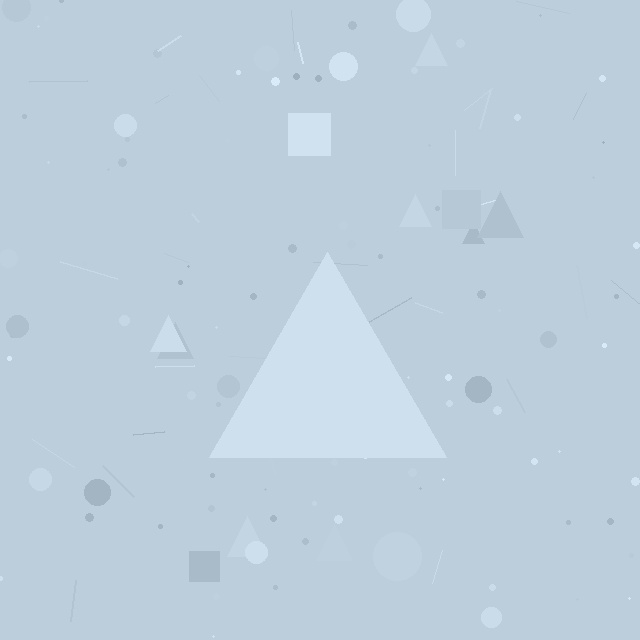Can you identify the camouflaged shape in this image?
The camouflaged shape is a triangle.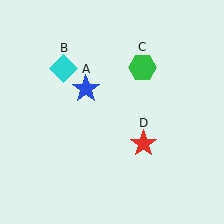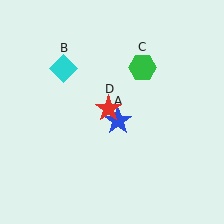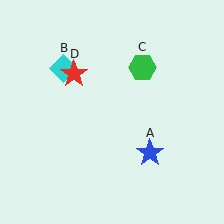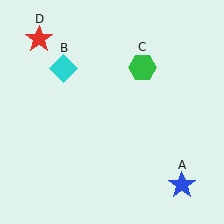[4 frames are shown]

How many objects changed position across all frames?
2 objects changed position: blue star (object A), red star (object D).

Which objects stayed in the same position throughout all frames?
Cyan diamond (object B) and green hexagon (object C) remained stationary.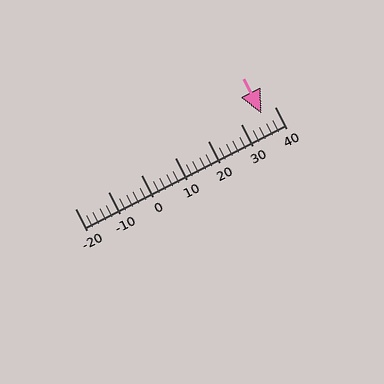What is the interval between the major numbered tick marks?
The major tick marks are spaced 10 units apart.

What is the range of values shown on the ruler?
The ruler shows values from -20 to 40.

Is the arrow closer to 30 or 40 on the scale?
The arrow is closer to 40.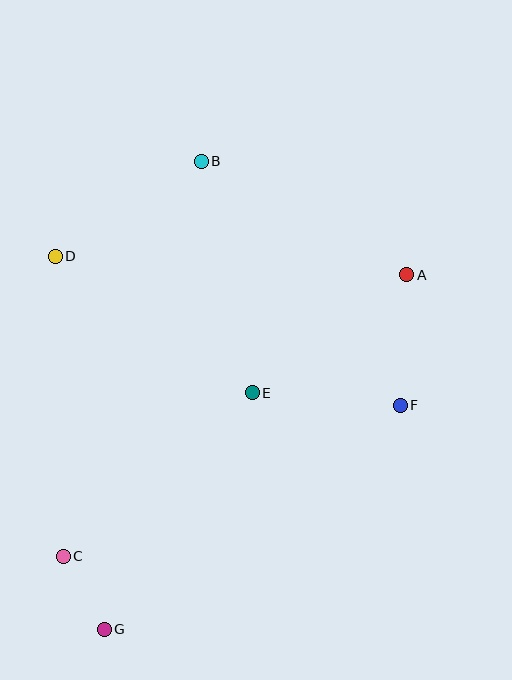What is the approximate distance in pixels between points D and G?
The distance between D and G is approximately 376 pixels.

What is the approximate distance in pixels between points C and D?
The distance between C and D is approximately 300 pixels.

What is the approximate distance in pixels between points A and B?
The distance between A and B is approximately 235 pixels.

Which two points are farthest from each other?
Points B and G are farthest from each other.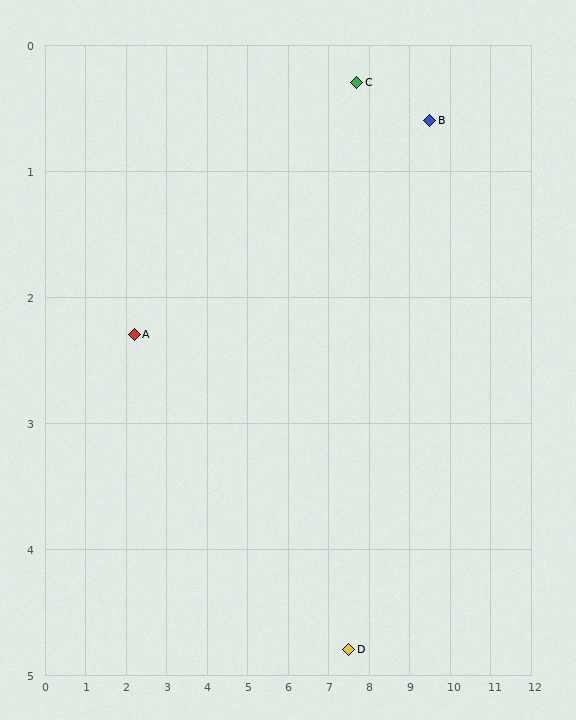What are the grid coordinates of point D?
Point D is at approximately (7.5, 4.8).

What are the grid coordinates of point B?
Point B is at approximately (9.5, 0.6).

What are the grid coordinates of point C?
Point C is at approximately (7.7, 0.3).